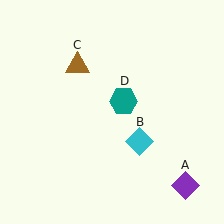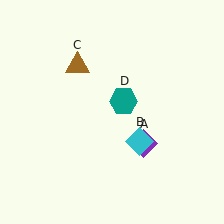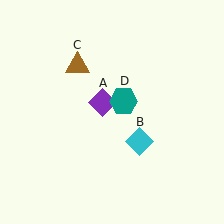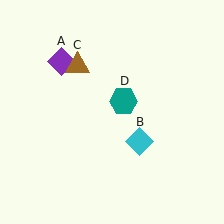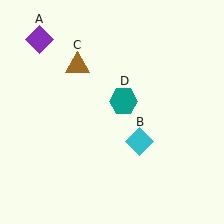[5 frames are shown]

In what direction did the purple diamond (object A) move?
The purple diamond (object A) moved up and to the left.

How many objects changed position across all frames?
1 object changed position: purple diamond (object A).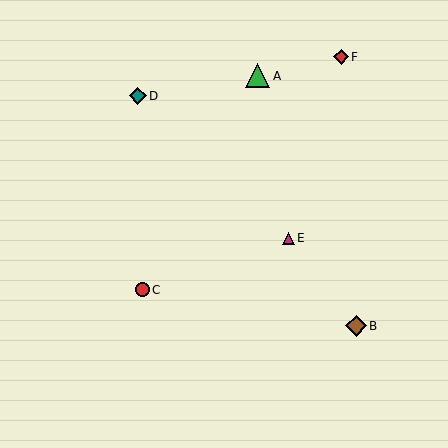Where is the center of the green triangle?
The center of the green triangle is at (258, 76).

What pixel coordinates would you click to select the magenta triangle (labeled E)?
Click at (288, 238) to select the magenta triangle E.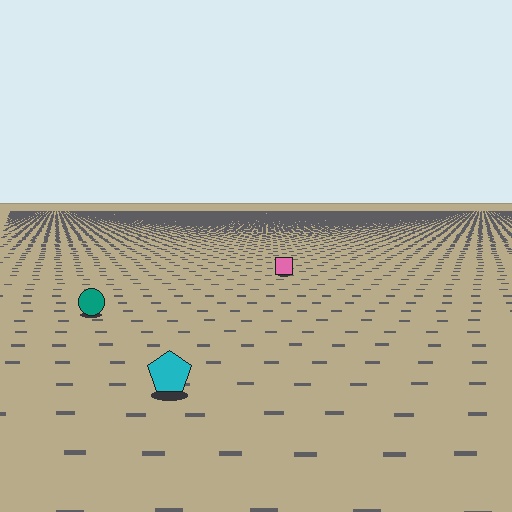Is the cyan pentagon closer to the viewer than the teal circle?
Yes. The cyan pentagon is closer — you can tell from the texture gradient: the ground texture is coarser near it.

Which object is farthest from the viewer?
The pink square is farthest from the viewer. It appears smaller and the ground texture around it is denser.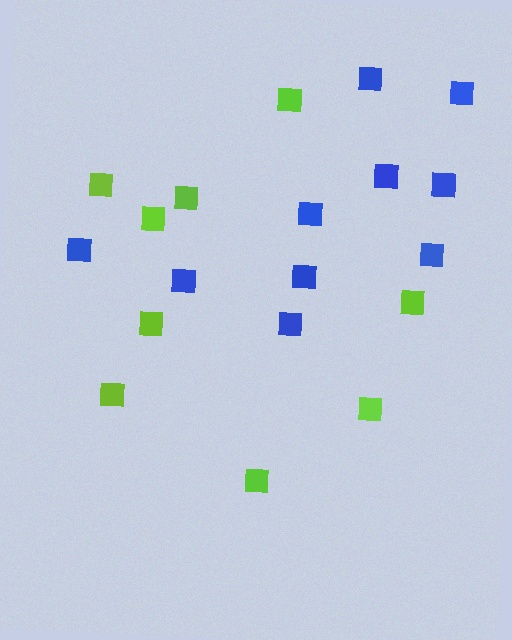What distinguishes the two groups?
There are 2 groups: one group of lime squares (9) and one group of blue squares (10).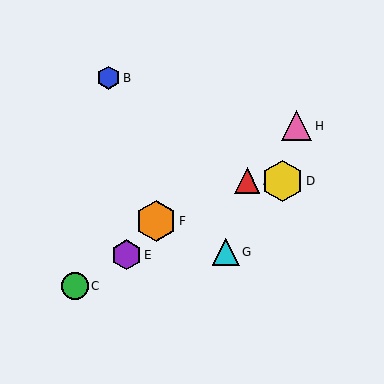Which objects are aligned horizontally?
Objects A, D are aligned horizontally.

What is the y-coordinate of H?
Object H is at y≈126.